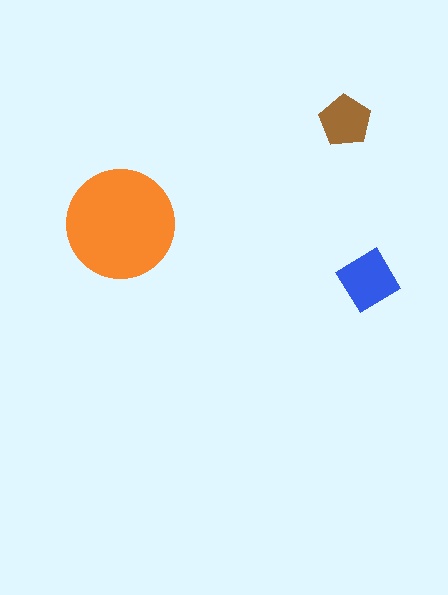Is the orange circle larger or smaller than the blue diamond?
Larger.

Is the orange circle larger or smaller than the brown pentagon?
Larger.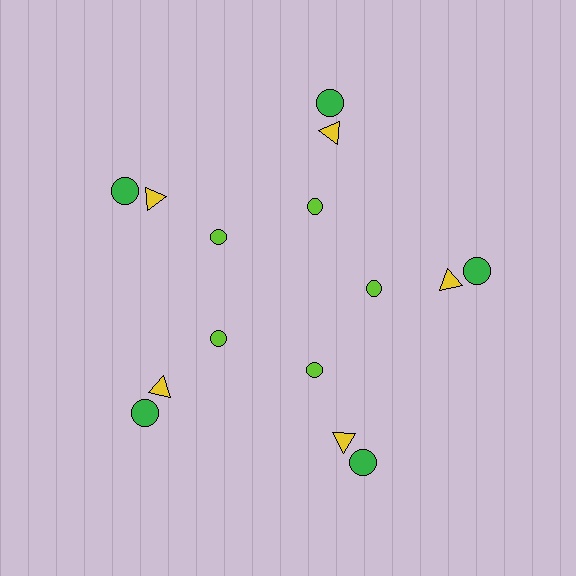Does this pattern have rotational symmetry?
Yes, this pattern has 5-fold rotational symmetry. It looks the same after rotating 72 degrees around the center.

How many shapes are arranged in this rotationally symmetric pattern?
There are 15 shapes, arranged in 5 groups of 3.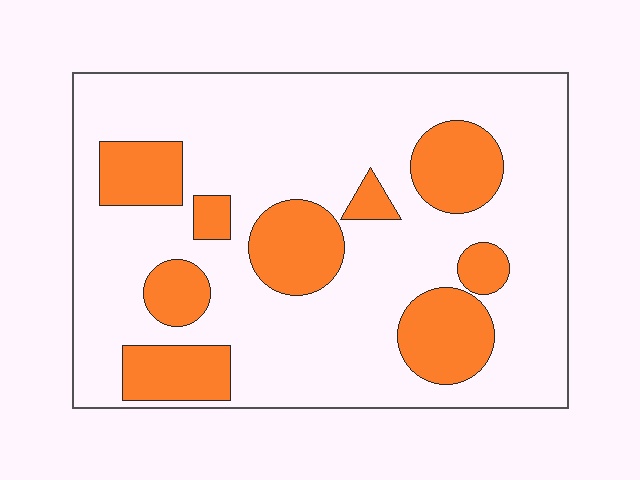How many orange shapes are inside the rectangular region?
9.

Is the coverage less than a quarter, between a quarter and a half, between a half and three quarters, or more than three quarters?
Between a quarter and a half.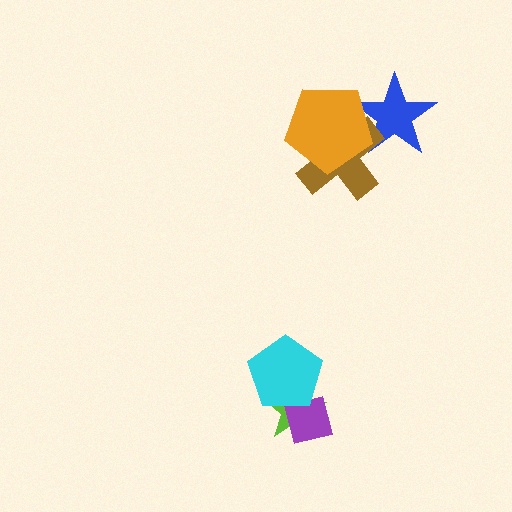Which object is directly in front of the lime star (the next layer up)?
The purple square is directly in front of the lime star.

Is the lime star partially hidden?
Yes, it is partially covered by another shape.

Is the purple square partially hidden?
Yes, it is partially covered by another shape.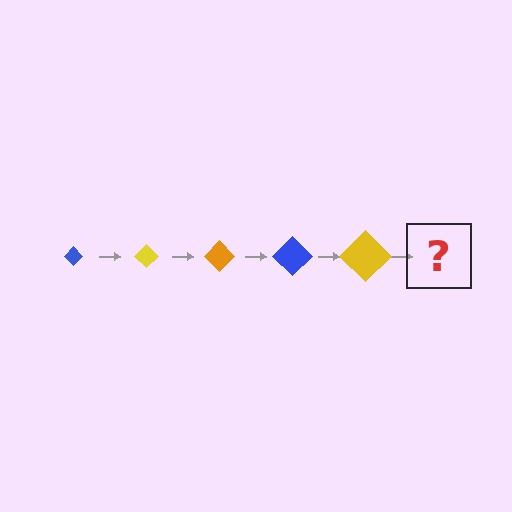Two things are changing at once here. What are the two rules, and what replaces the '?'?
The two rules are that the diamond grows larger each step and the color cycles through blue, yellow, and orange. The '?' should be an orange diamond, larger than the previous one.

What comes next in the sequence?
The next element should be an orange diamond, larger than the previous one.